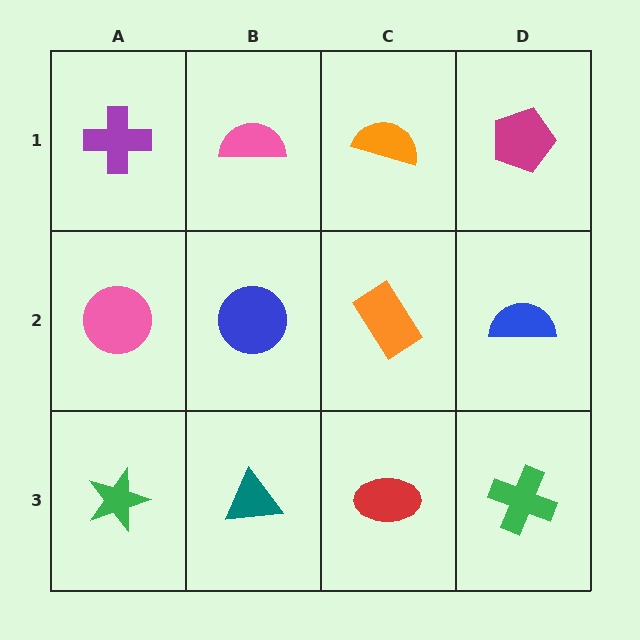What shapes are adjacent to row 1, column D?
A blue semicircle (row 2, column D), an orange semicircle (row 1, column C).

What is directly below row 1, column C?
An orange rectangle.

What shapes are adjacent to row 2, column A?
A purple cross (row 1, column A), a green star (row 3, column A), a blue circle (row 2, column B).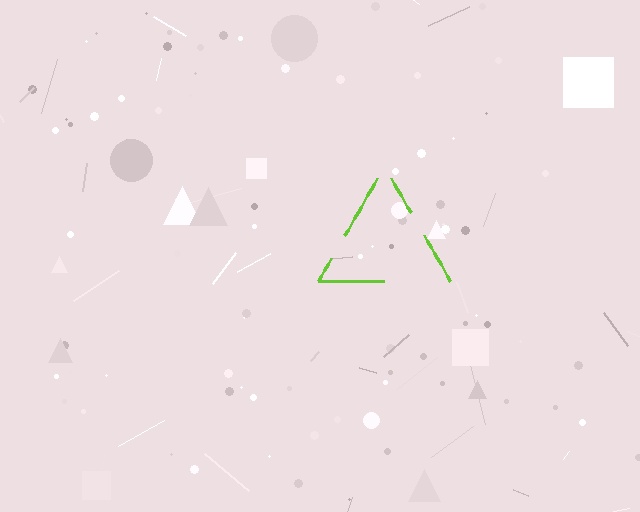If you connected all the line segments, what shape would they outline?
They would outline a triangle.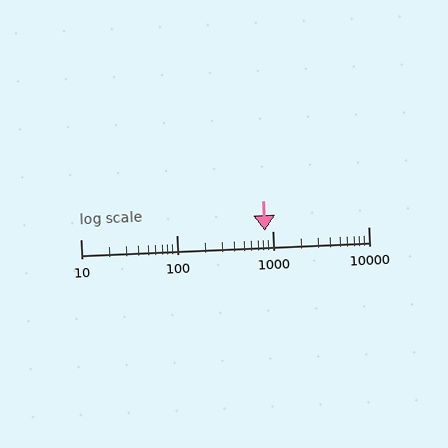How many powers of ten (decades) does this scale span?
The scale spans 3 decades, from 10 to 10000.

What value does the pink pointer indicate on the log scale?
The pointer indicates approximately 840.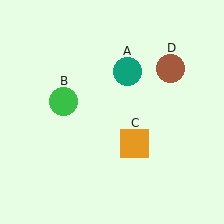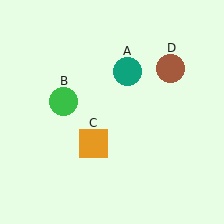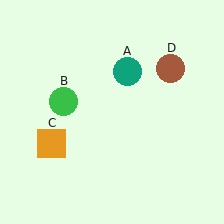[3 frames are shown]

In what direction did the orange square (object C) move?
The orange square (object C) moved left.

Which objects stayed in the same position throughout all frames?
Teal circle (object A) and green circle (object B) and brown circle (object D) remained stationary.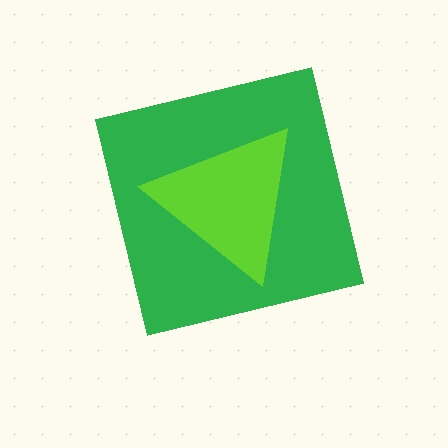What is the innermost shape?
The lime triangle.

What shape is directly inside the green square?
The lime triangle.